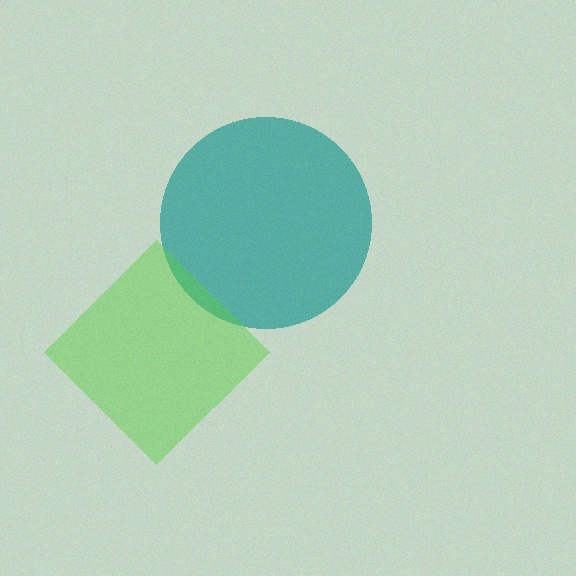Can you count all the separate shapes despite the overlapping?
Yes, there are 2 separate shapes.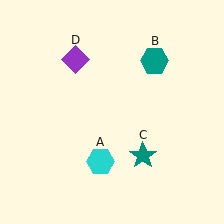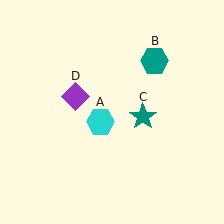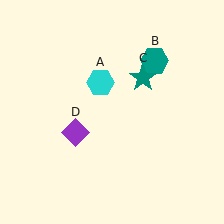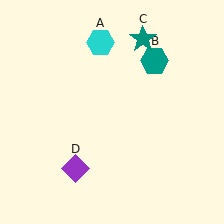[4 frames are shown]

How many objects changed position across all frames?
3 objects changed position: cyan hexagon (object A), teal star (object C), purple diamond (object D).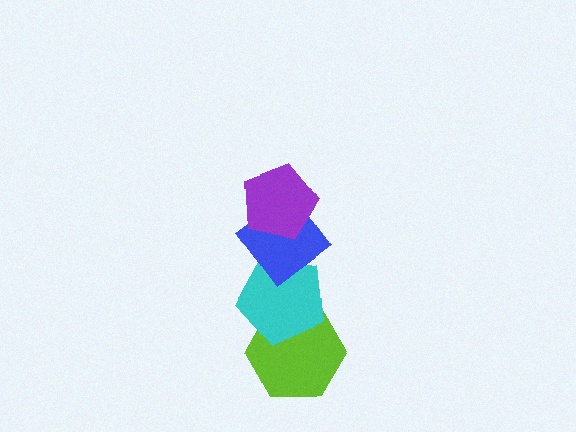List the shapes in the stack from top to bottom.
From top to bottom: the purple pentagon, the blue diamond, the cyan pentagon, the lime hexagon.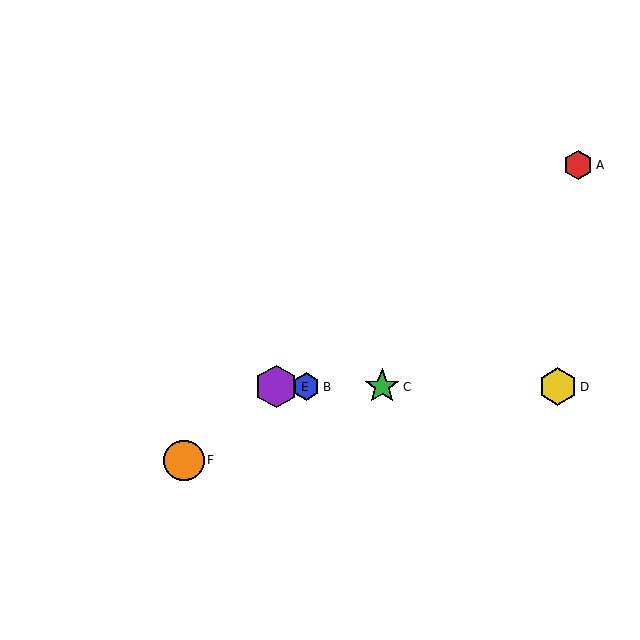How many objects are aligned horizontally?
4 objects (B, C, D, E) are aligned horizontally.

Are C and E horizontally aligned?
Yes, both are at y≈387.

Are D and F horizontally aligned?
No, D is at y≈387 and F is at y≈460.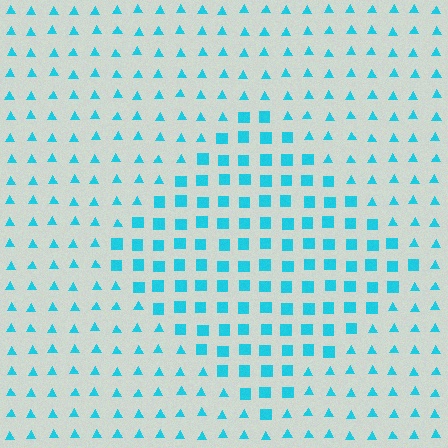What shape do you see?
I see a diamond.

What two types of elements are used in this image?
The image uses squares inside the diamond region and triangles outside it.